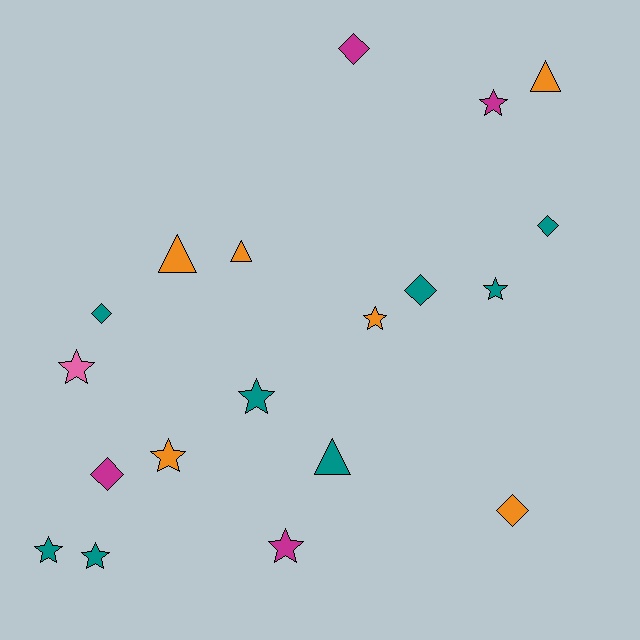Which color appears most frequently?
Teal, with 8 objects.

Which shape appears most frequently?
Star, with 9 objects.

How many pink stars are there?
There is 1 pink star.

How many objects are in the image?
There are 19 objects.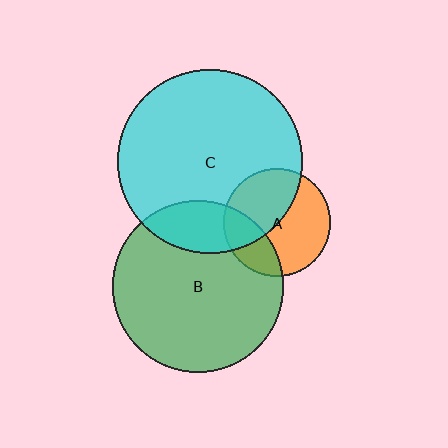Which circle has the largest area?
Circle C (cyan).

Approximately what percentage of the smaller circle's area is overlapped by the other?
Approximately 25%.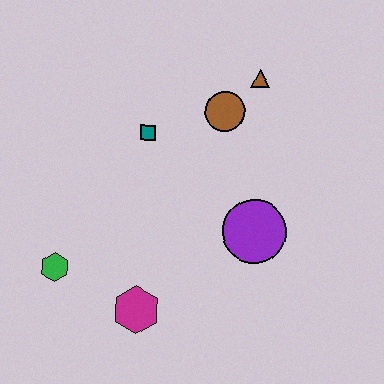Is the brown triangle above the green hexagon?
Yes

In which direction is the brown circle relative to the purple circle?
The brown circle is above the purple circle.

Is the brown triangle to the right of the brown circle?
Yes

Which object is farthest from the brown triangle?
The green hexagon is farthest from the brown triangle.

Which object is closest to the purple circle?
The brown circle is closest to the purple circle.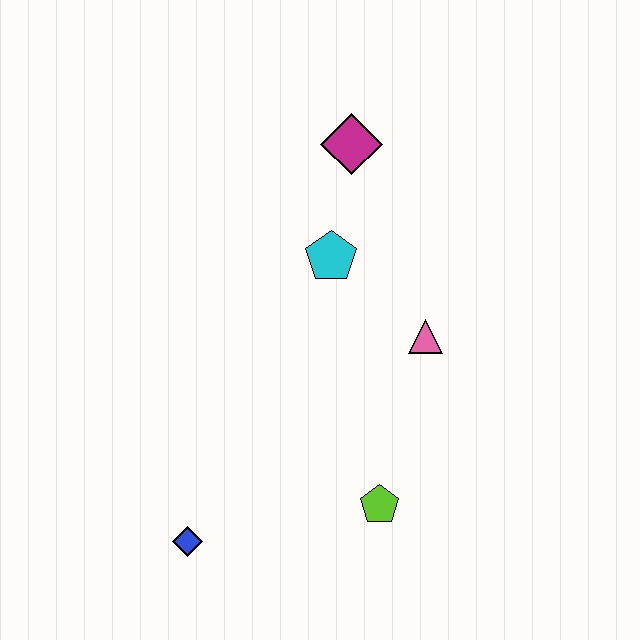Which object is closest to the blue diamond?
The lime pentagon is closest to the blue diamond.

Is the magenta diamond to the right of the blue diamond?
Yes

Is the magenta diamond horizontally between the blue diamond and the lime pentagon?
Yes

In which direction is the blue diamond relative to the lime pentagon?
The blue diamond is to the left of the lime pentagon.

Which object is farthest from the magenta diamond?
The blue diamond is farthest from the magenta diamond.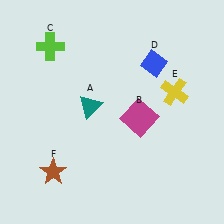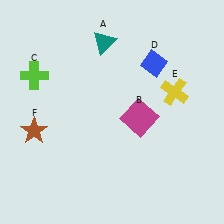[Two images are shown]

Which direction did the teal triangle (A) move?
The teal triangle (A) moved up.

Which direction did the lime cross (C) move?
The lime cross (C) moved down.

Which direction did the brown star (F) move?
The brown star (F) moved up.